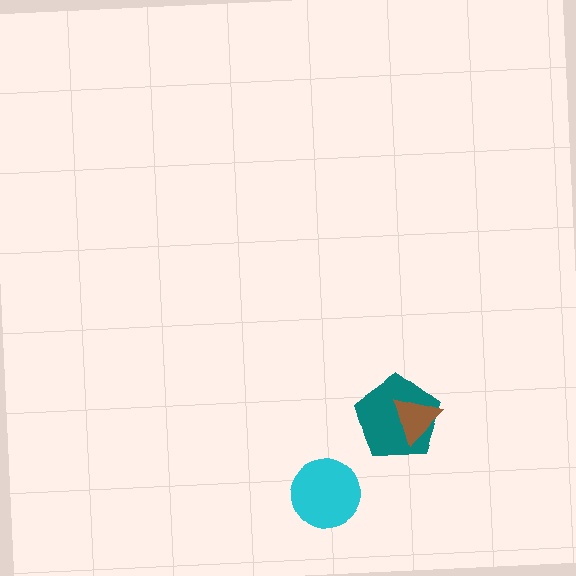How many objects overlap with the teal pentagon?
1 object overlaps with the teal pentagon.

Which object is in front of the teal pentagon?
The brown triangle is in front of the teal pentagon.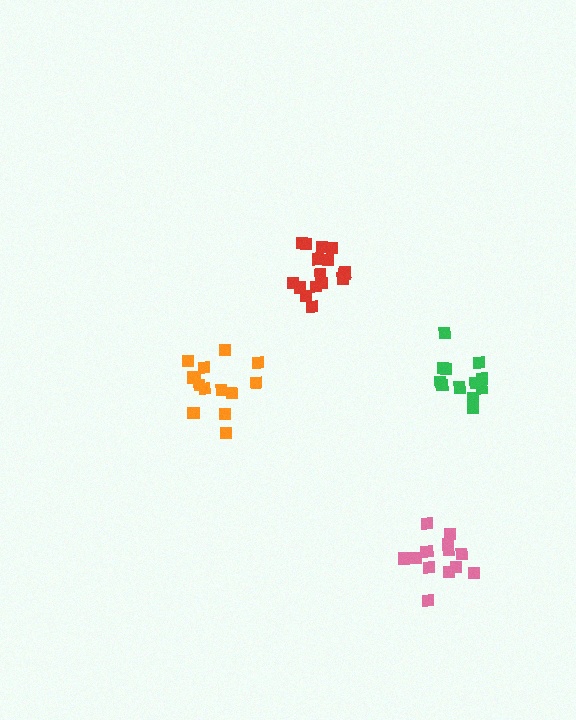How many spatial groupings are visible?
There are 4 spatial groupings.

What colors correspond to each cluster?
The clusters are colored: green, orange, pink, red.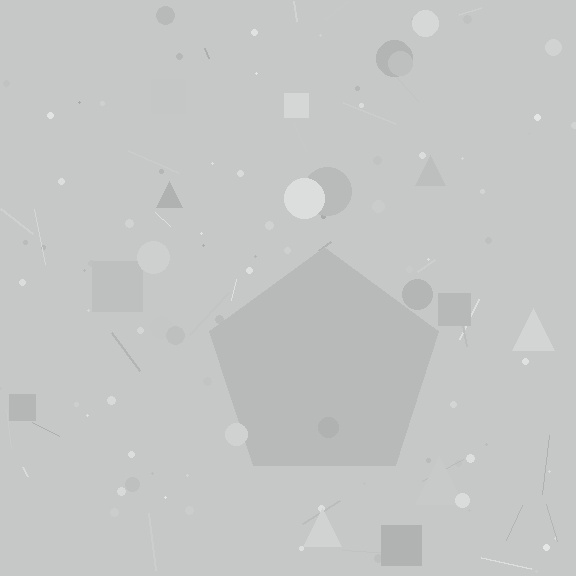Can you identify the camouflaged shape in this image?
The camouflaged shape is a pentagon.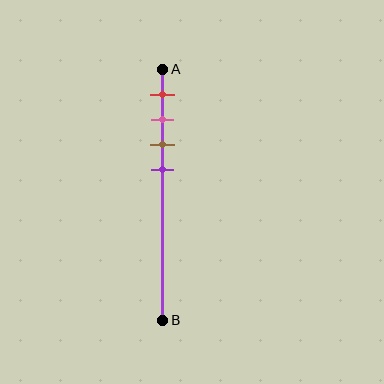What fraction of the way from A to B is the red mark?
The red mark is approximately 10% (0.1) of the way from A to B.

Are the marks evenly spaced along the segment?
Yes, the marks are approximately evenly spaced.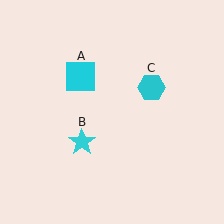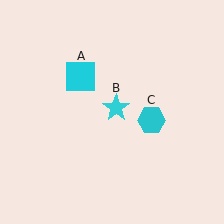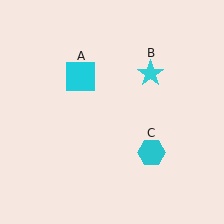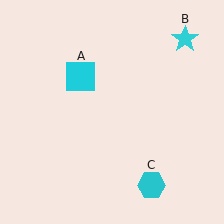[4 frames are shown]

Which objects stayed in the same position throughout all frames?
Cyan square (object A) remained stationary.